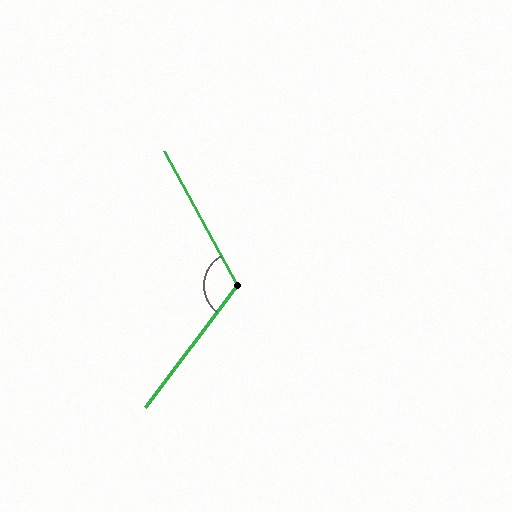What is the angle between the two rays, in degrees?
Approximately 115 degrees.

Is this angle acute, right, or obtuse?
It is obtuse.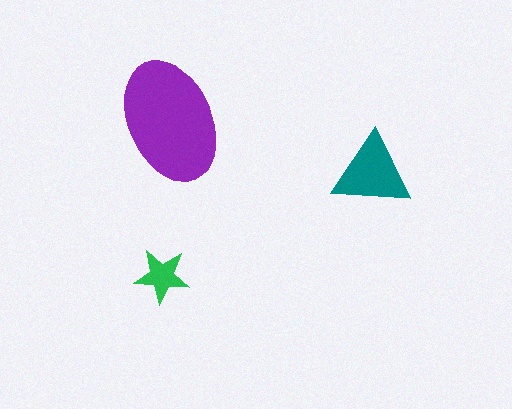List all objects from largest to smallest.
The purple ellipse, the teal triangle, the green star.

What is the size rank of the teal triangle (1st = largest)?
2nd.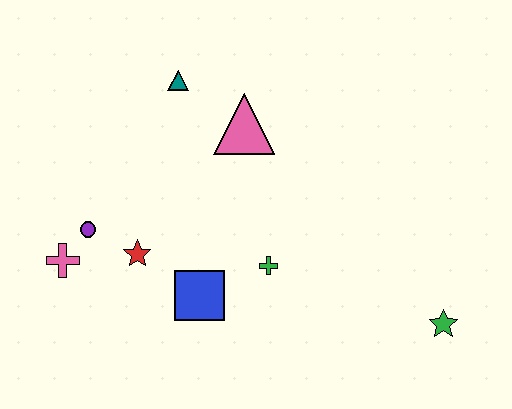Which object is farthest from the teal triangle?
The green star is farthest from the teal triangle.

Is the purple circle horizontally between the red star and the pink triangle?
No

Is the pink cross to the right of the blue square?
No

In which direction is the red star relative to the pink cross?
The red star is to the right of the pink cross.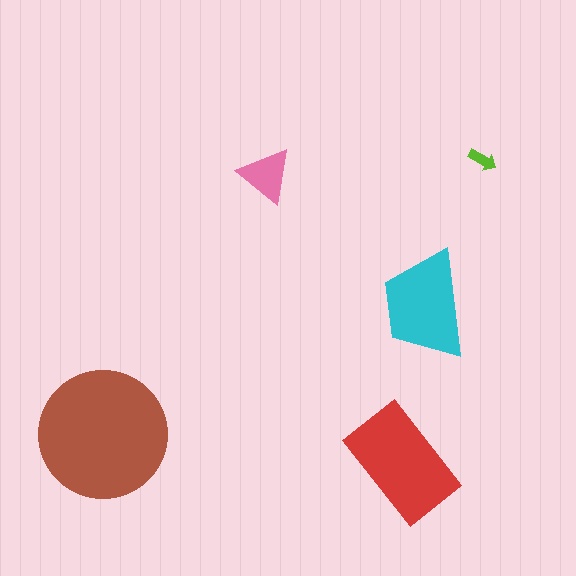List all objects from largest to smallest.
The brown circle, the red rectangle, the cyan trapezoid, the pink triangle, the lime arrow.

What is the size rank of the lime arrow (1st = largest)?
5th.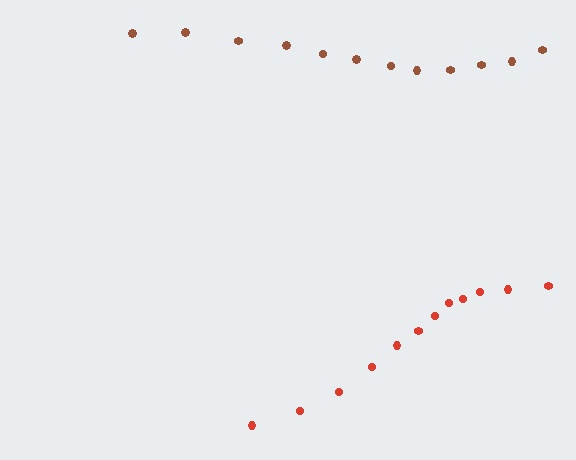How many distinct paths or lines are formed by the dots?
There are 2 distinct paths.